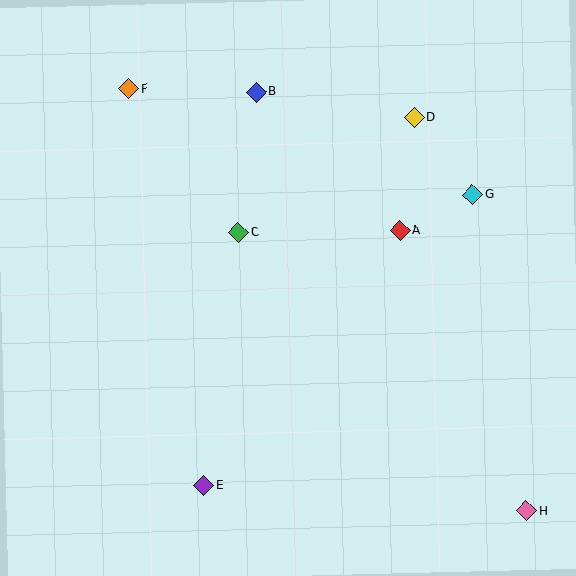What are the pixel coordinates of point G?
Point G is at (472, 194).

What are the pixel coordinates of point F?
Point F is at (129, 89).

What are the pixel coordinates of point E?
Point E is at (204, 485).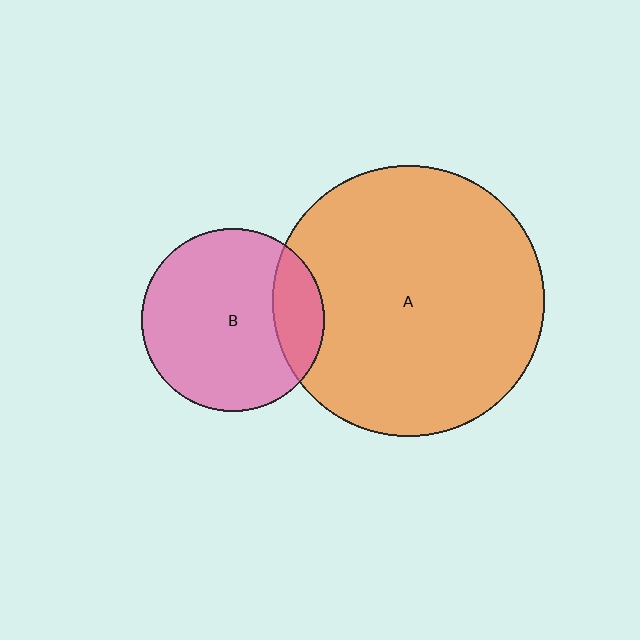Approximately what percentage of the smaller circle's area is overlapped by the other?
Approximately 20%.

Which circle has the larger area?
Circle A (orange).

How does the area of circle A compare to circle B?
Approximately 2.2 times.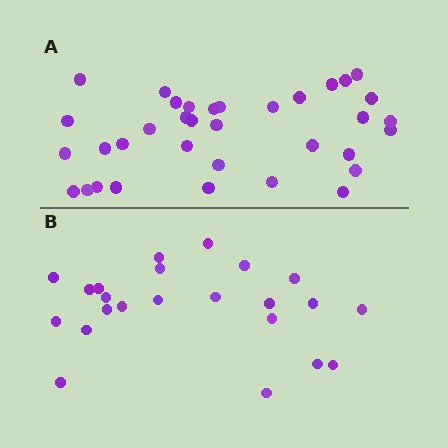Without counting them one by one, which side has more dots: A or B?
Region A (the top region) has more dots.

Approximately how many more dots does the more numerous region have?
Region A has roughly 12 or so more dots than region B.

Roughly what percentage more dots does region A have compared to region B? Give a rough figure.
About 50% more.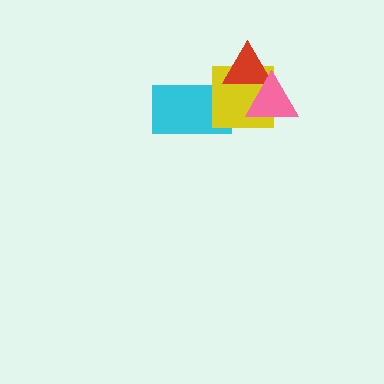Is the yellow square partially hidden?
Yes, it is partially covered by another shape.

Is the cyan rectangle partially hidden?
Yes, it is partially covered by another shape.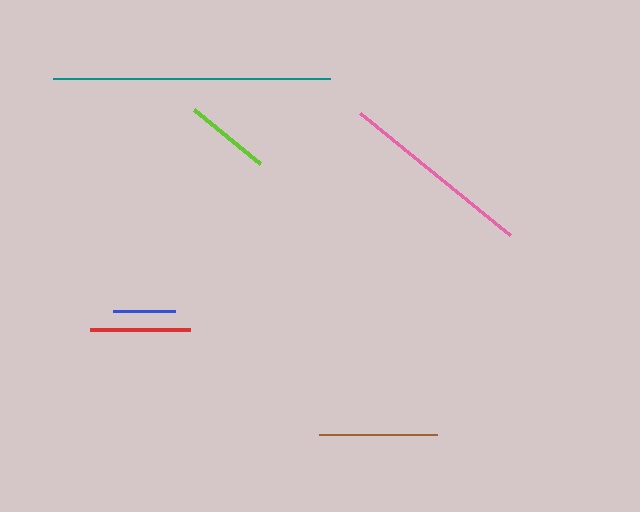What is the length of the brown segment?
The brown segment is approximately 118 pixels long.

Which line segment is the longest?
The teal line is the longest at approximately 277 pixels.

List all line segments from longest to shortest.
From longest to shortest: teal, pink, brown, red, lime, blue.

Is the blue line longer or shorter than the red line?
The red line is longer than the blue line.